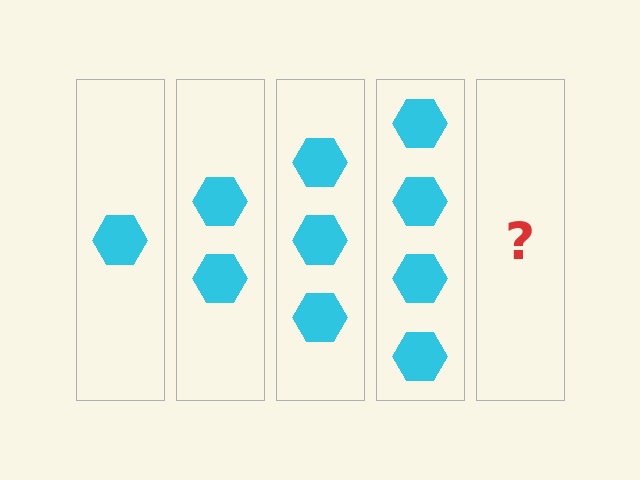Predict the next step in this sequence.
The next step is 5 hexagons.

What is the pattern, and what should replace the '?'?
The pattern is that each step adds one more hexagon. The '?' should be 5 hexagons.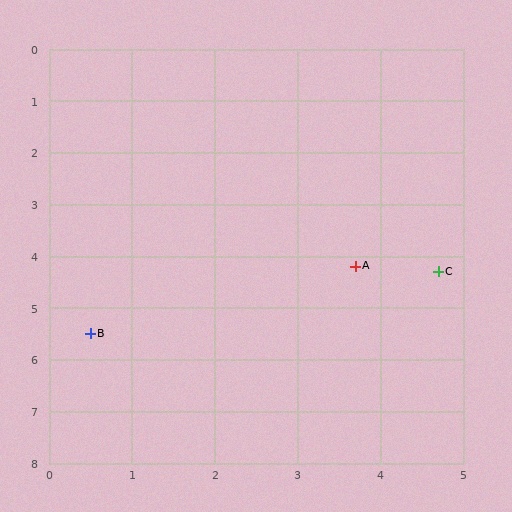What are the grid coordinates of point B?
Point B is at approximately (0.5, 5.5).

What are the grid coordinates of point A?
Point A is at approximately (3.7, 4.2).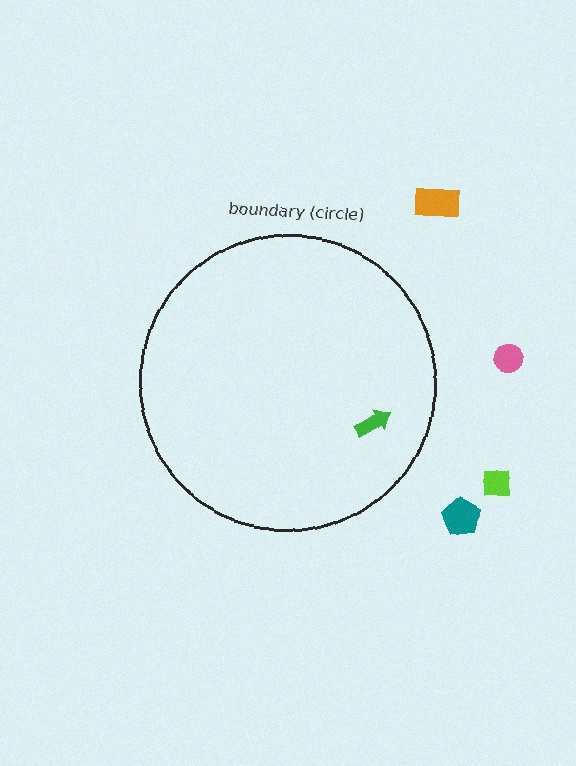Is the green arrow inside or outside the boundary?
Inside.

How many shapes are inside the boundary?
1 inside, 4 outside.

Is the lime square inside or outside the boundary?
Outside.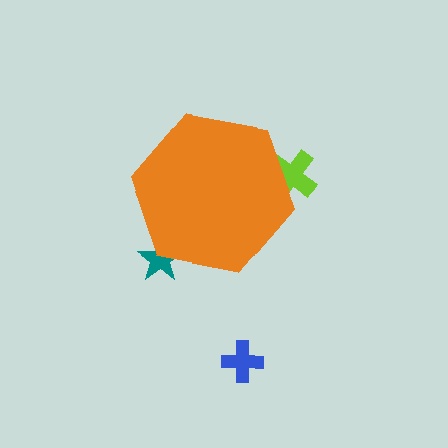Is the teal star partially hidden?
Yes, the teal star is partially hidden behind the orange hexagon.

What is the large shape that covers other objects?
An orange hexagon.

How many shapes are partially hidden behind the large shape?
2 shapes are partially hidden.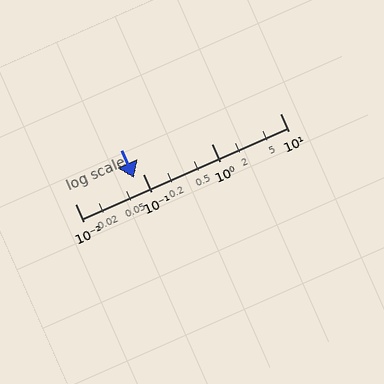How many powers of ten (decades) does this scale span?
The scale spans 3 decades, from 0.01 to 10.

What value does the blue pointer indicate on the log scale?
The pointer indicates approximately 0.074.